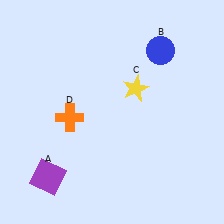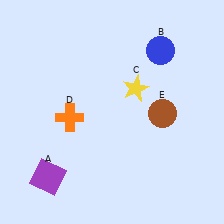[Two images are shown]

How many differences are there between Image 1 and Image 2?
There is 1 difference between the two images.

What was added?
A brown circle (E) was added in Image 2.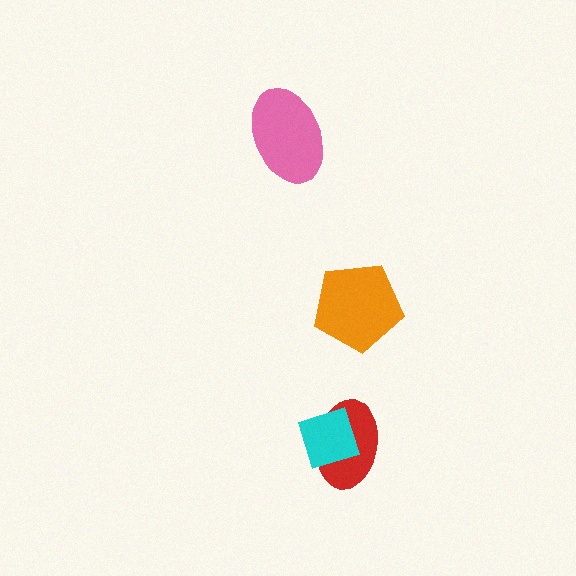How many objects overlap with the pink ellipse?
0 objects overlap with the pink ellipse.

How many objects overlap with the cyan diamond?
1 object overlaps with the cyan diamond.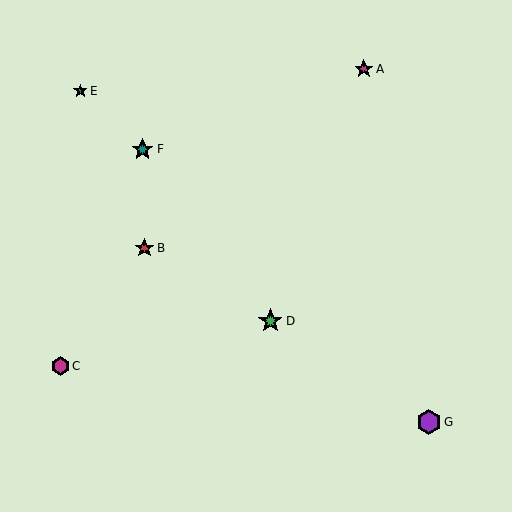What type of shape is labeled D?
Shape D is a green star.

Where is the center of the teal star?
The center of the teal star is at (142, 149).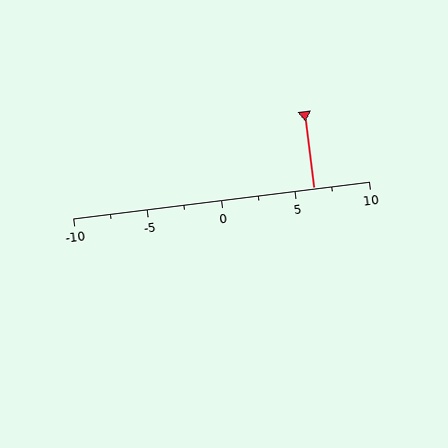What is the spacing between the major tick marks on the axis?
The major ticks are spaced 5 apart.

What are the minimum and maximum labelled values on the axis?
The axis runs from -10 to 10.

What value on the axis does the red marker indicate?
The marker indicates approximately 6.2.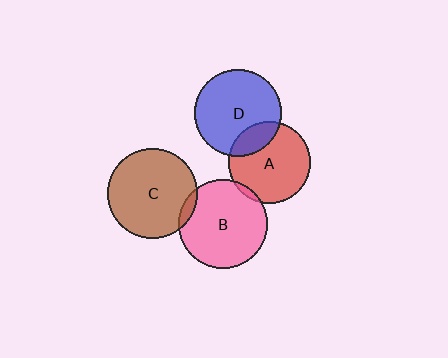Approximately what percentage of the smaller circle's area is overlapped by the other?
Approximately 5%.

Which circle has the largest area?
Circle C (brown).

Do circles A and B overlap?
Yes.